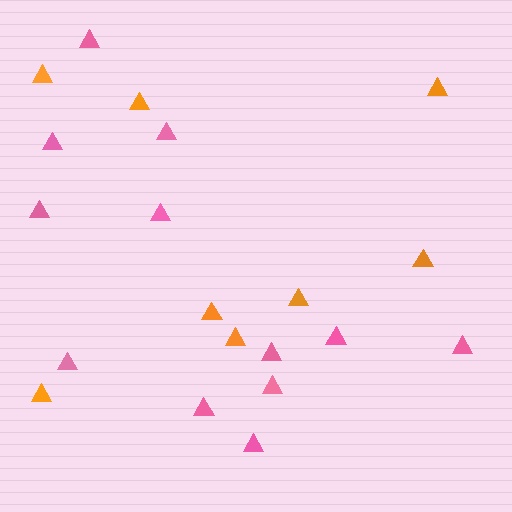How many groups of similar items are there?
There are 2 groups: one group of pink triangles (12) and one group of orange triangles (8).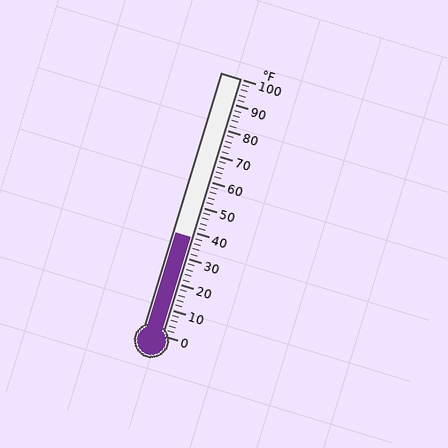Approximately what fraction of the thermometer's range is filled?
The thermometer is filled to approximately 40% of its range.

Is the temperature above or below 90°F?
The temperature is below 90°F.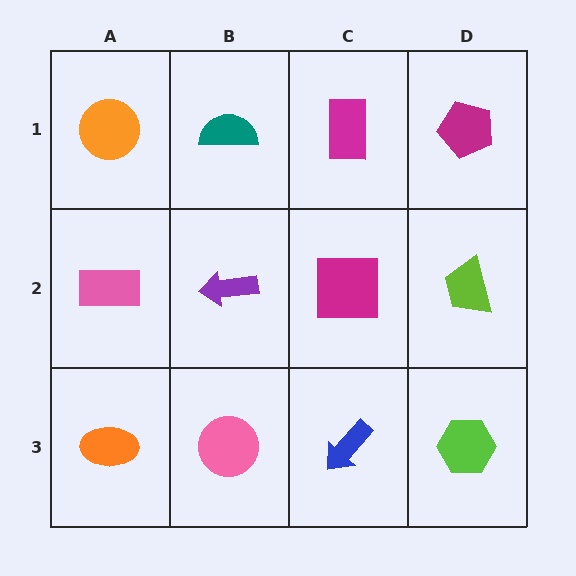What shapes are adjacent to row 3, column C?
A magenta square (row 2, column C), a pink circle (row 3, column B), a lime hexagon (row 3, column D).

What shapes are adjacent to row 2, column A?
An orange circle (row 1, column A), an orange ellipse (row 3, column A), a purple arrow (row 2, column B).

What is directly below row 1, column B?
A purple arrow.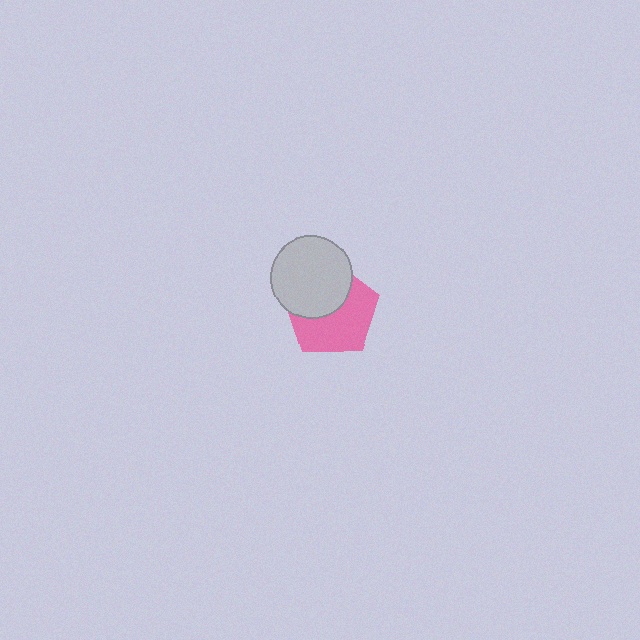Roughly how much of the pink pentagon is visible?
About half of it is visible (roughly 57%).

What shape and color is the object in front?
The object in front is a light gray circle.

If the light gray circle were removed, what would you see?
You would see the complete pink pentagon.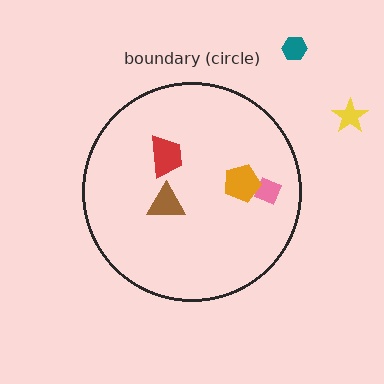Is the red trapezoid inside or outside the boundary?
Inside.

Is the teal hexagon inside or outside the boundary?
Outside.